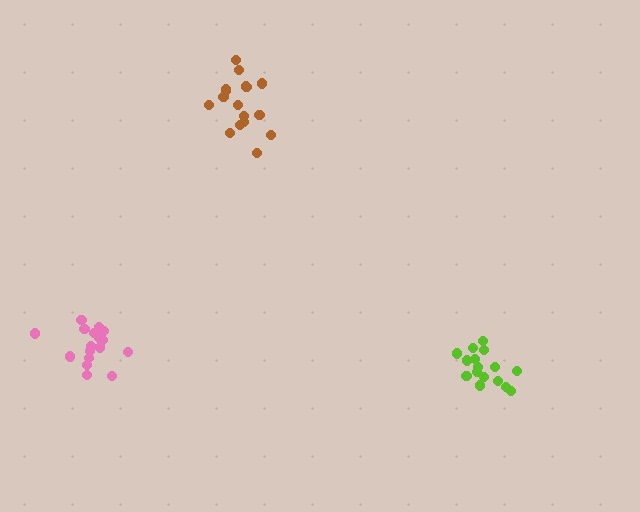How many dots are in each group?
Group 1: 18 dots, Group 2: 16 dots, Group 3: 17 dots (51 total).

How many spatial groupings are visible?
There are 3 spatial groupings.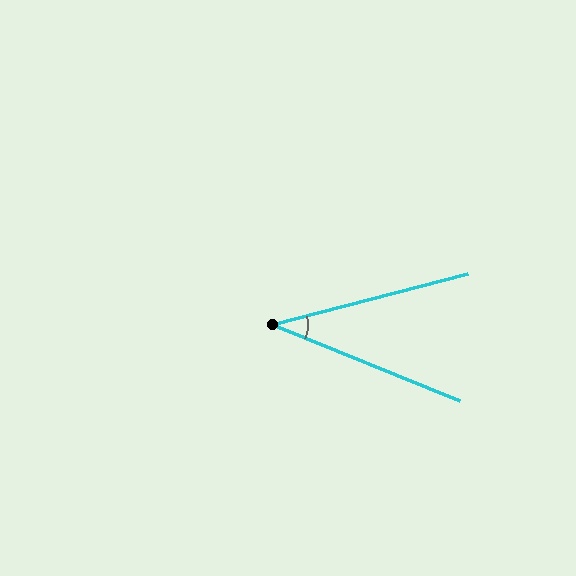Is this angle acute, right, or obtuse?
It is acute.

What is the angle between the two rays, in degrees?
Approximately 37 degrees.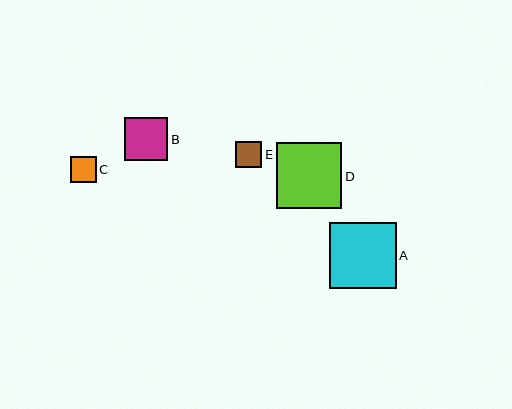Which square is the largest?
Square A is the largest with a size of approximately 67 pixels.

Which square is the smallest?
Square C is the smallest with a size of approximately 26 pixels.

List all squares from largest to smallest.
From largest to smallest: A, D, B, E, C.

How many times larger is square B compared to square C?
Square B is approximately 1.7 times the size of square C.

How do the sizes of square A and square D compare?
Square A and square D are approximately the same size.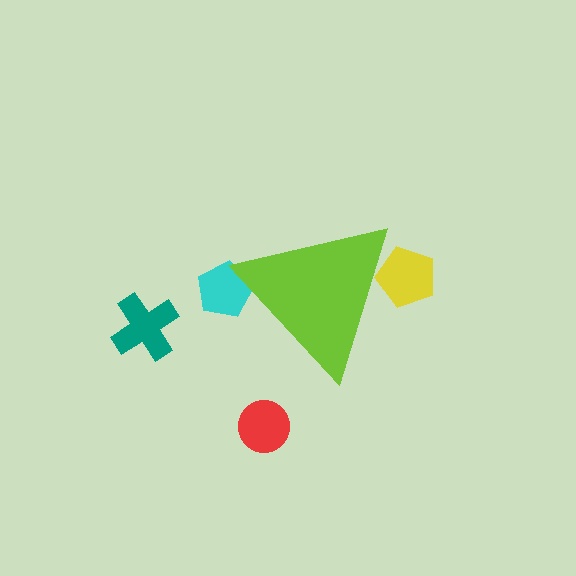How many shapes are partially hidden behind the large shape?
2 shapes are partially hidden.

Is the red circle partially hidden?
No, the red circle is fully visible.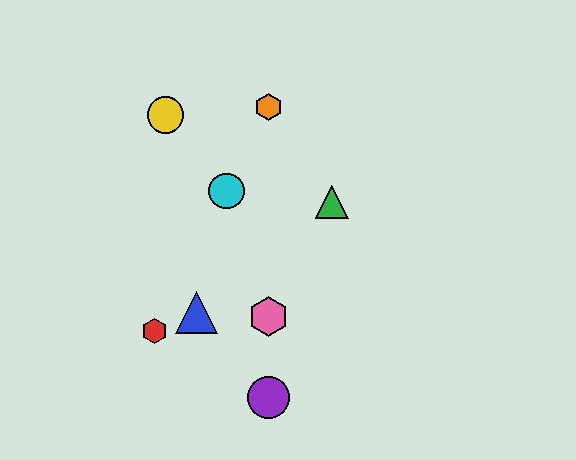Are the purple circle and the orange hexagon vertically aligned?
Yes, both are at x≈268.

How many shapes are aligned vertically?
3 shapes (the purple circle, the orange hexagon, the pink hexagon) are aligned vertically.